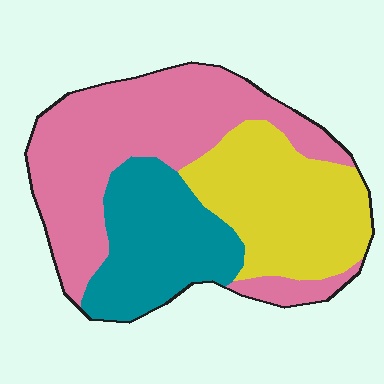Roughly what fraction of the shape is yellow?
Yellow takes up between a quarter and a half of the shape.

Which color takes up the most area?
Pink, at roughly 45%.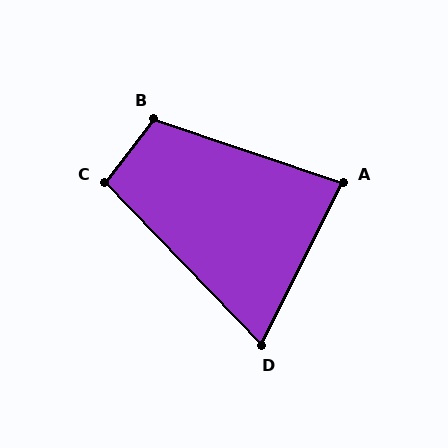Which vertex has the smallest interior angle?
D, at approximately 71 degrees.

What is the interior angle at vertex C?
Approximately 98 degrees (obtuse).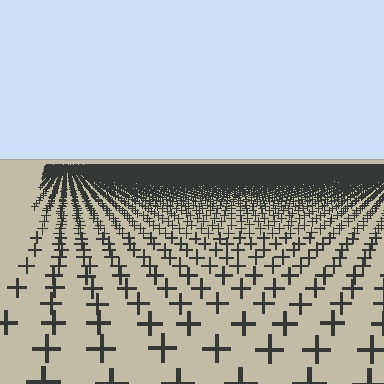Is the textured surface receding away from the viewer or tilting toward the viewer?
The surface is receding away from the viewer. Texture elements get smaller and denser toward the top.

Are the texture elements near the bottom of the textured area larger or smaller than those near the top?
Larger. Near the bottom, elements are closer to the viewer and appear at a bigger on-screen size.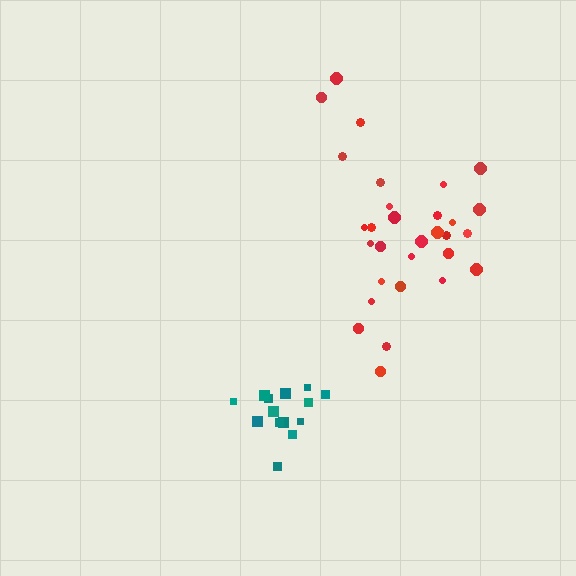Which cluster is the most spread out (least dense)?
Red.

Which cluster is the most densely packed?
Teal.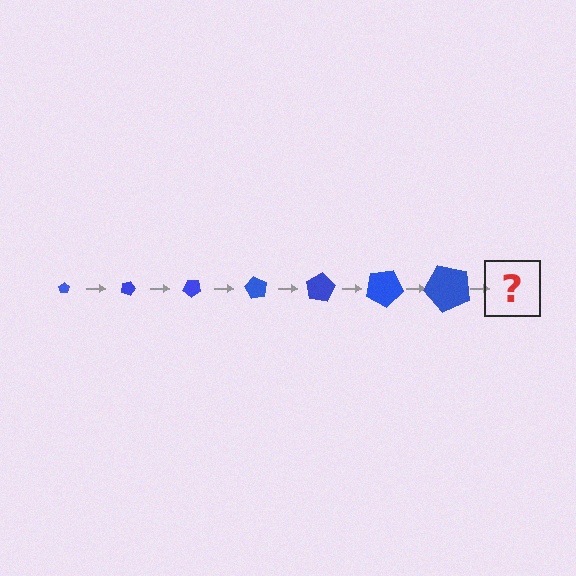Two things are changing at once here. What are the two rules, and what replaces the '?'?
The two rules are that the pentagon grows larger each step and it rotates 20 degrees each step. The '?' should be a pentagon, larger than the previous one and rotated 140 degrees from the start.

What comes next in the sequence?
The next element should be a pentagon, larger than the previous one and rotated 140 degrees from the start.